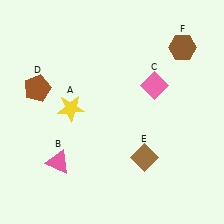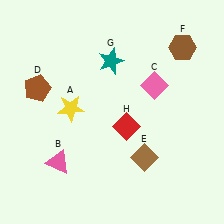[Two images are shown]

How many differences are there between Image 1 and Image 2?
There are 2 differences between the two images.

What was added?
A teal star (G), a red diamond (H) were added in Image 2.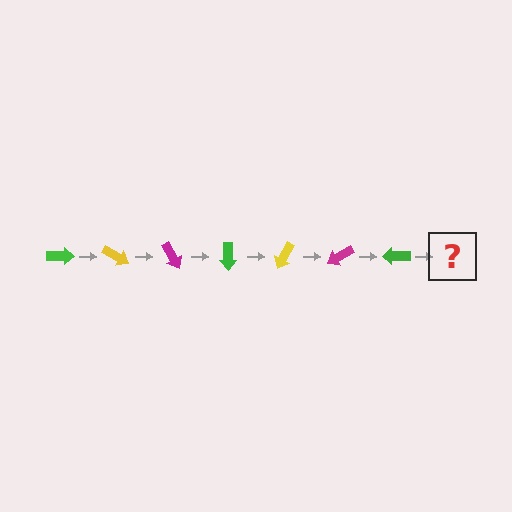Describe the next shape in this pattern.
It should be a yellow arrow, rotated 210 degrees from the start.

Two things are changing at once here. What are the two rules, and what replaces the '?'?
The two rules are that it rotates 30 degrees each step and the color cycles through green, yellow, and magenta. The '?' should be a yellow arrow, rotated 210 degrees from the start.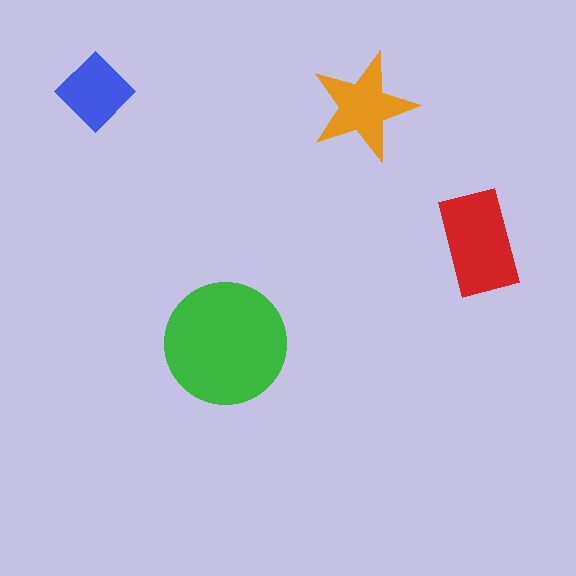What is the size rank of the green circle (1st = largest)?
1st.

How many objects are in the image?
There are 4 objects in the image.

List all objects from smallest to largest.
The blue diamond, the orange star, the red rectangle, the green circle.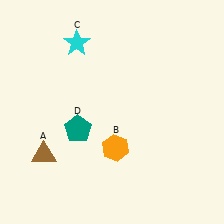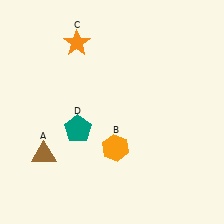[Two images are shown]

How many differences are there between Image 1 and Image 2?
There is 1 difference between the two images.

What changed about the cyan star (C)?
In Image 1, C is cyan. In Image 2, it changed to orange.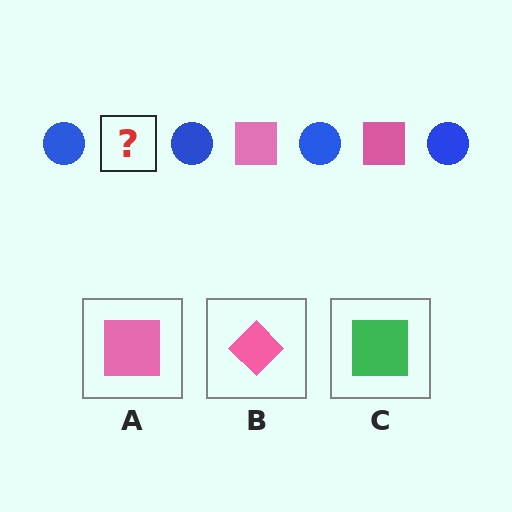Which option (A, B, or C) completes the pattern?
A.